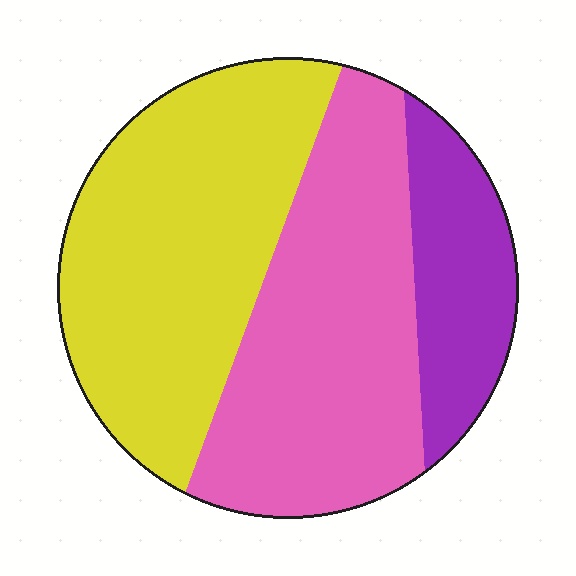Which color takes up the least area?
Purple, at roughly 15%.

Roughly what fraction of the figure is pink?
Pink covers around 40% of the figure.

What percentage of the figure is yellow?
Yellow takes up between a third and a half of the figure.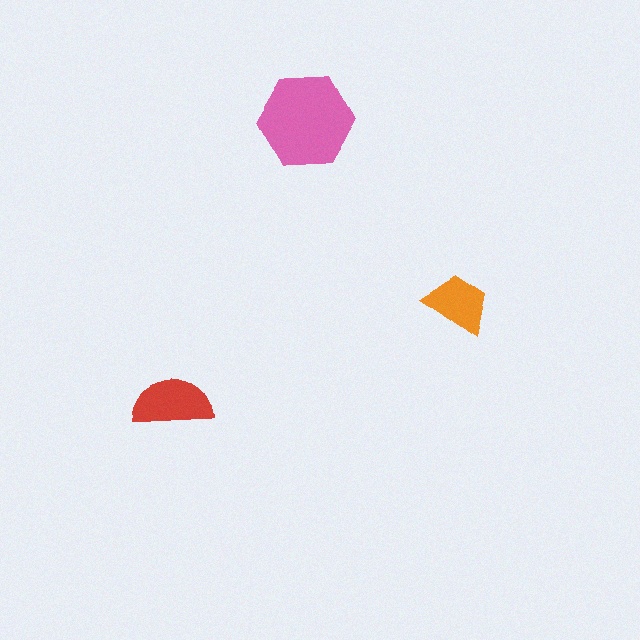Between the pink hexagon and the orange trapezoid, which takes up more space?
The pink hexagon.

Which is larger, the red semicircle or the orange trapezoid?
The red semicircle.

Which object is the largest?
The pink hexagon.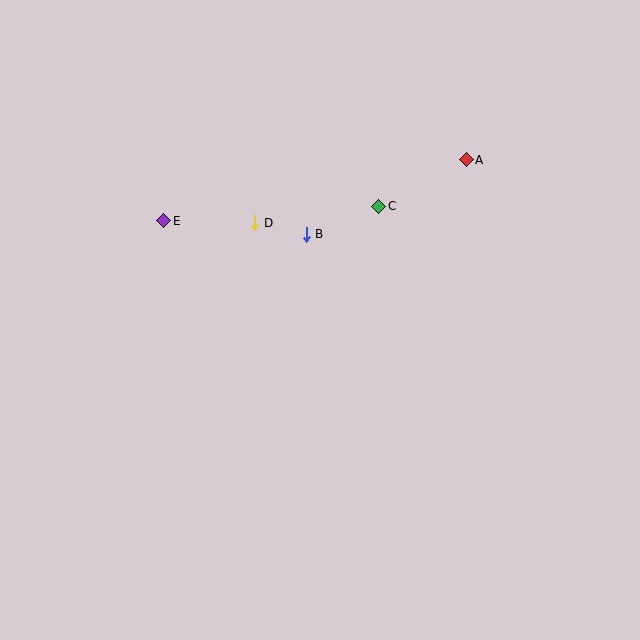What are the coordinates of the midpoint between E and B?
The midpoint between E and B is at (235, 228).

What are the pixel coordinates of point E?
Point E is at (164, 221).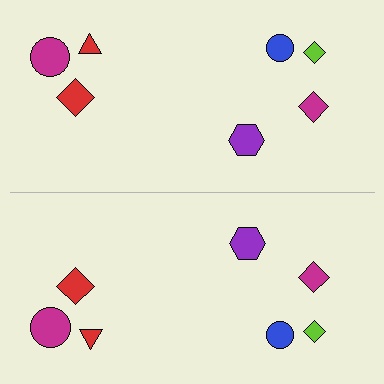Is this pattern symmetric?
Yes, this pattern has bilateral (reflection) symmetry.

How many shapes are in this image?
There are 14 shapes in this image.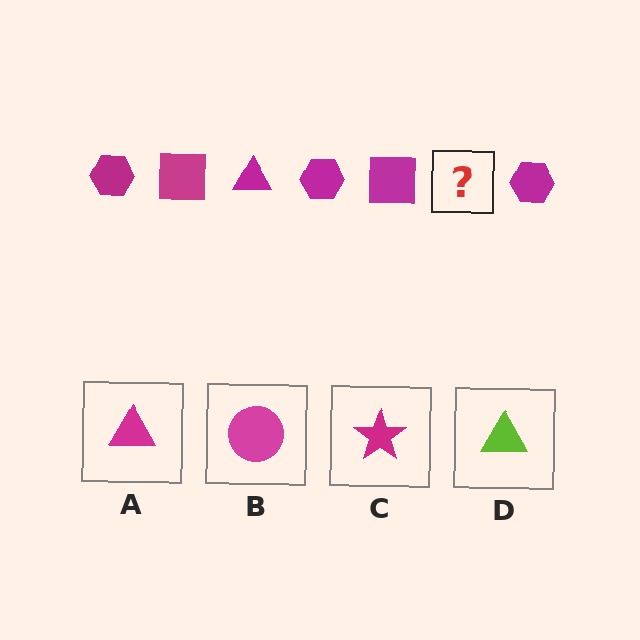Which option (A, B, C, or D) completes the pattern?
A.